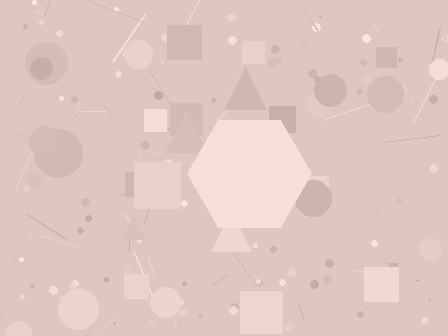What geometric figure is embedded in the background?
A hexagon is embedded in the background.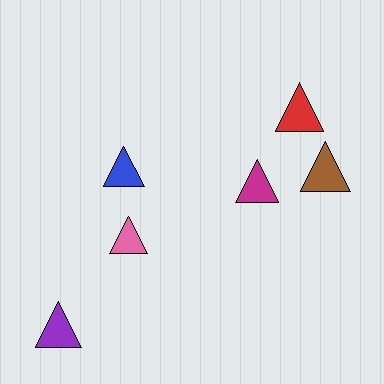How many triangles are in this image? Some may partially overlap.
There are 6 triangles.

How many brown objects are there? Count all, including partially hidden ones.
There is 1 brown object.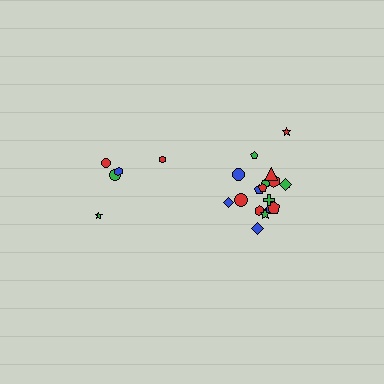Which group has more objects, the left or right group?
The right group.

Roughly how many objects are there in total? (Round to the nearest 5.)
Roughly 25 objects in total.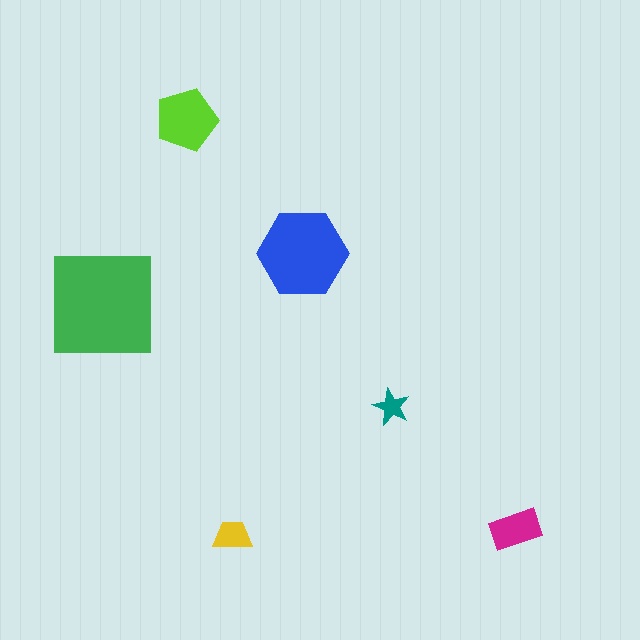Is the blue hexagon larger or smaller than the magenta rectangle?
Larger.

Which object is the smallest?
The teal star.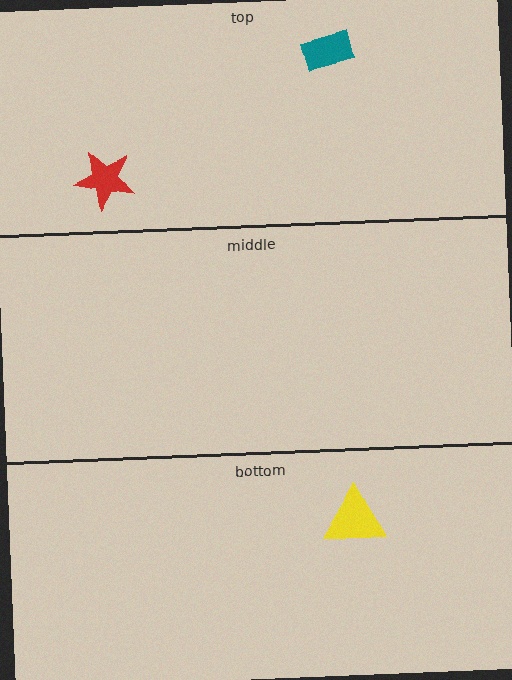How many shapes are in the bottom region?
1.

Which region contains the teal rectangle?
The top region.